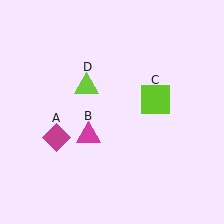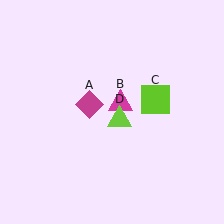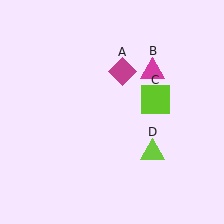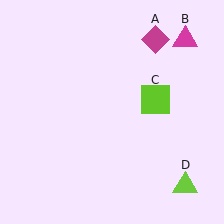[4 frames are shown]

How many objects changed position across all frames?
3 objects changed position: magenta diamond (object A), magenta triangle (object B), lime triangle (object D).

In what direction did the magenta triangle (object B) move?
The magenta triangle (object B) moved up and to the right.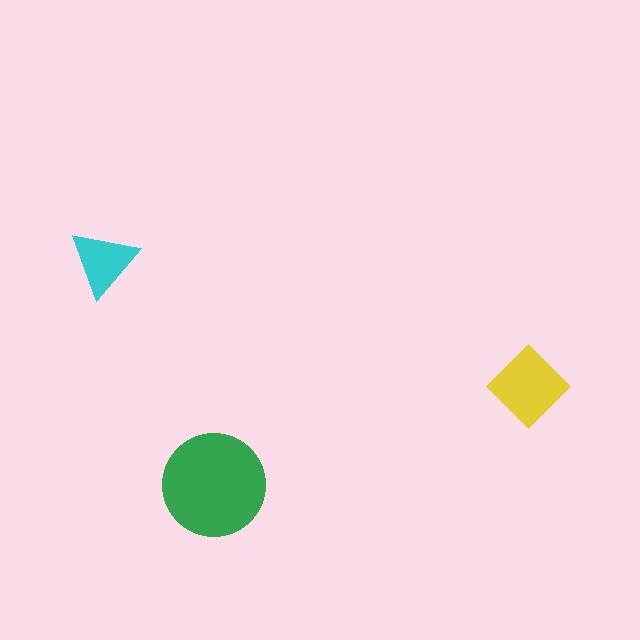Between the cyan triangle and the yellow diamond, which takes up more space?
The yellow diamond.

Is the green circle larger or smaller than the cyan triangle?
Larger.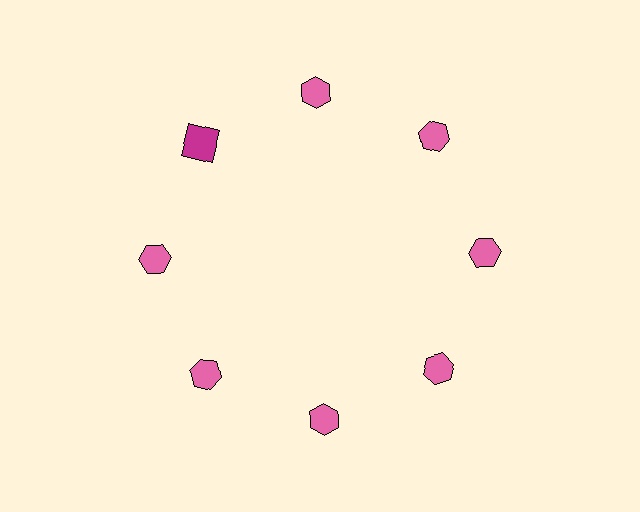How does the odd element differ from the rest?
It differs in both color (magenta instead of pink) and shape (square instead of hexagon).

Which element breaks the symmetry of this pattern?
The magenta square at roughly the 10 o'clock position breaks the symmetry. All other shapes are pink hexagons.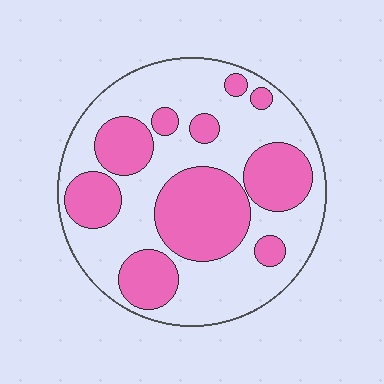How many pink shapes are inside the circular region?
10.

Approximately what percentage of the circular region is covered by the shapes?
Approximately 40%.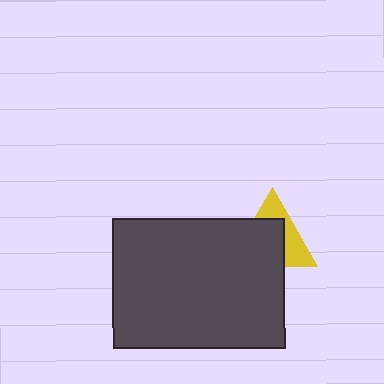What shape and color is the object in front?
The object in front is a dark gray rectangle.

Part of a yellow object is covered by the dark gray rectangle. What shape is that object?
It is a triangle.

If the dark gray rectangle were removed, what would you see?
You would see the complete yellow triangle.